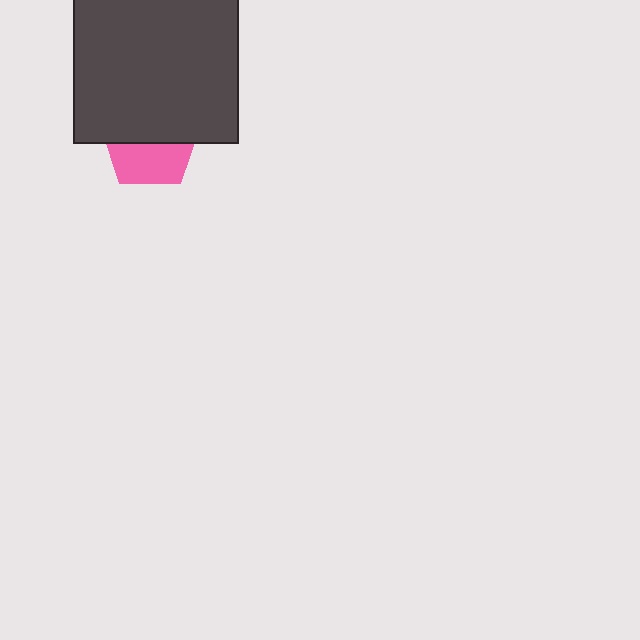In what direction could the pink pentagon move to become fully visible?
The pink pentagon could move down. That would shift it out from behind the dark gray square entirely.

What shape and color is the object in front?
The object in front is a dark gray square.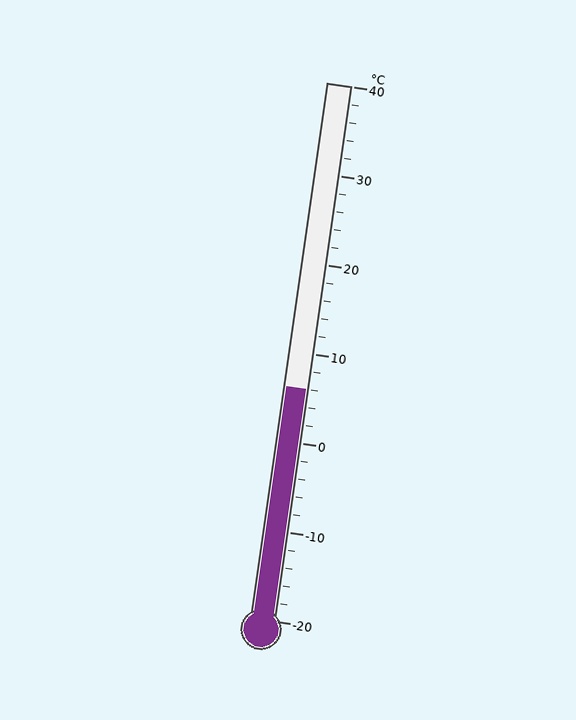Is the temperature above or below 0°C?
The temperature is above 0°C.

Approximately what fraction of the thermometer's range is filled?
The thermometer is filled to approximately 45% of its range.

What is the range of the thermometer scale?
The thermometer scale ranges from -20°C to 40°C.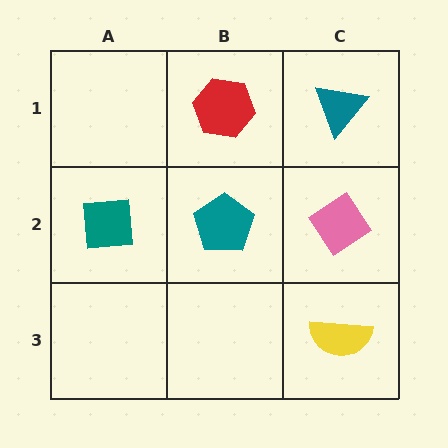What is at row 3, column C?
A yellow semicircle.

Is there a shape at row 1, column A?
No, that cell is empty.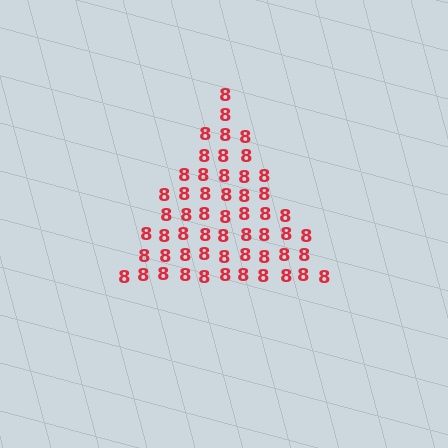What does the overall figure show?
The overall figure shows a triangle.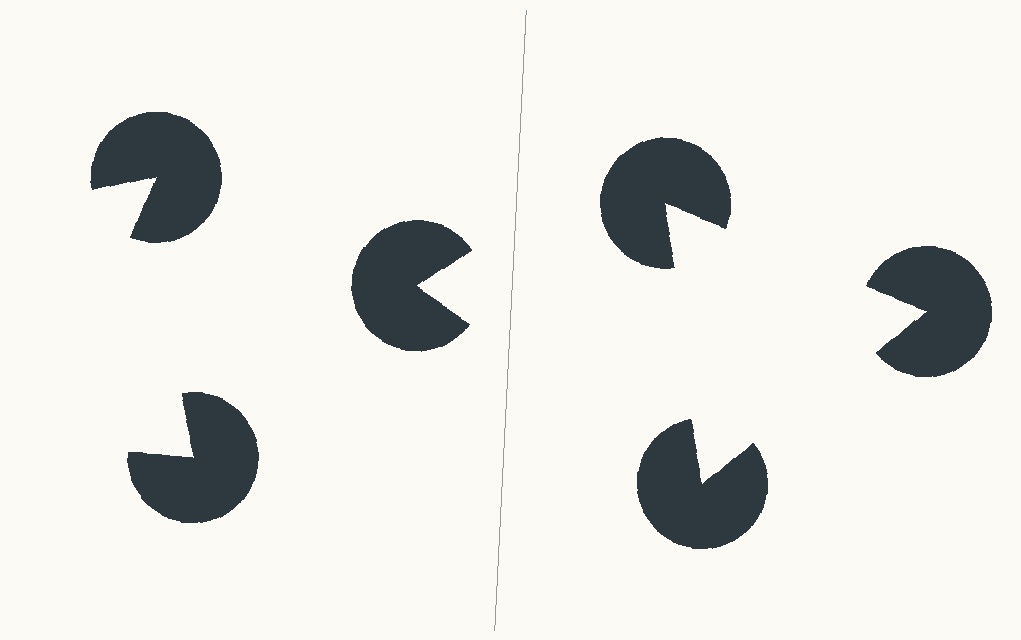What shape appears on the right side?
An illusory triangle.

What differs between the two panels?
The pac-man discs are positioned identically on both sides; only the wedge orientations differ. On the right they align to a triangle; on the left they are misaligned.